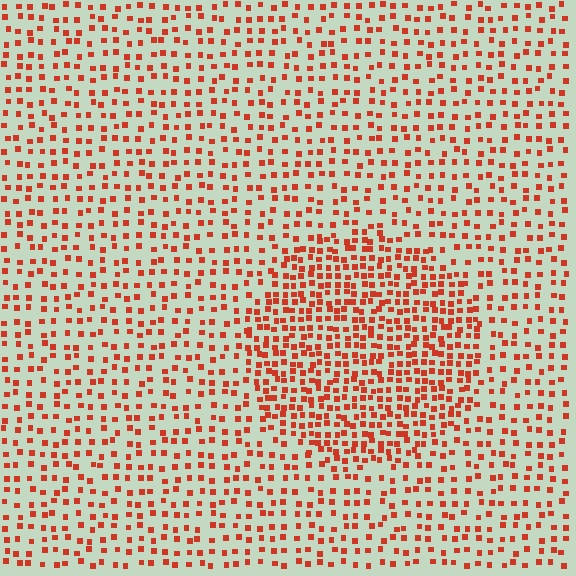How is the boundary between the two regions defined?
The boundary is defined by a change in element density (approximately 1.9x ratio). All elements are the same color, size, and shape.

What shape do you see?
I see a circle.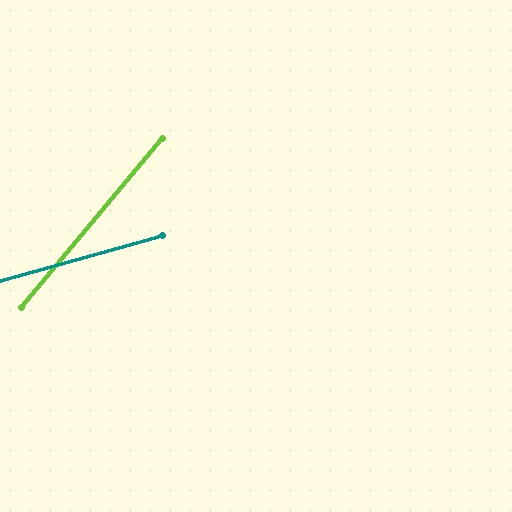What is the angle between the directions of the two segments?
Approximately 35 degrees.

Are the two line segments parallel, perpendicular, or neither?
Neither parallel nor perpendicular — they differ by about 35°.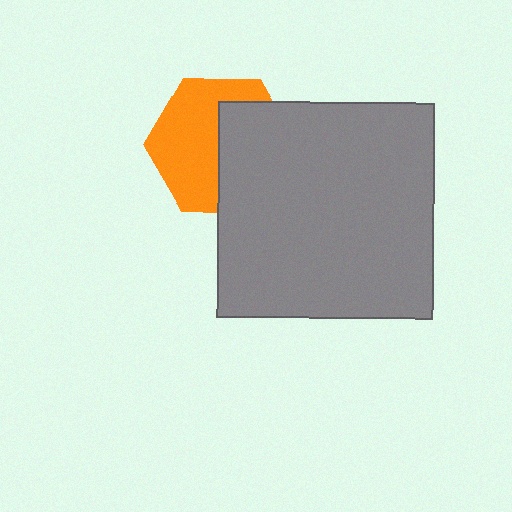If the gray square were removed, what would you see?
You would see the complete orange hexagon.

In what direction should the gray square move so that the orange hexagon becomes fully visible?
The gray square should move right. That is the shortest direction to clear the overlap and leave the orange hexagon fully visible.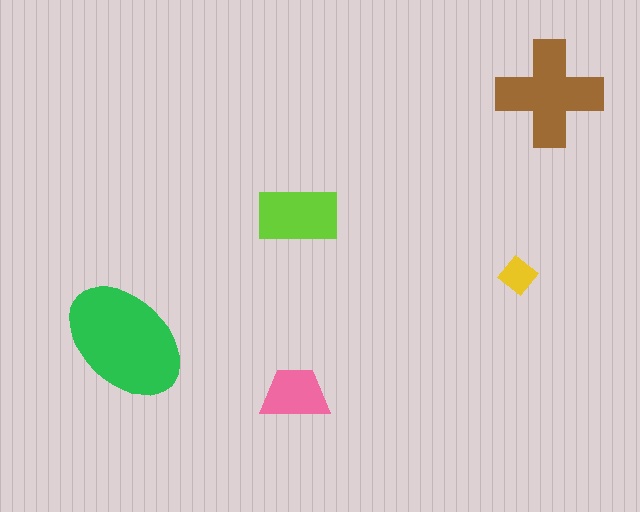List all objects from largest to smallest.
The green ellipse, the brown cross, the lime rectangle, the pink trapezoid, the yellow diamond.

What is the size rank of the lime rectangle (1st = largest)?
3rd.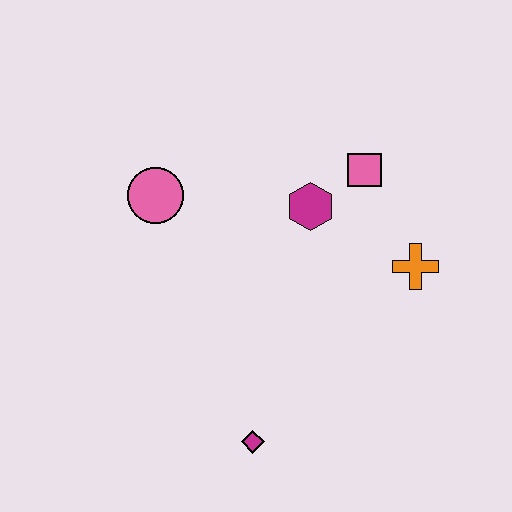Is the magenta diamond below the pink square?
Yes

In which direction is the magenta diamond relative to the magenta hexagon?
The magenta diamond is below the magenta hexagon.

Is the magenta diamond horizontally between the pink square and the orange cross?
No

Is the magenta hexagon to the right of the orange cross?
No